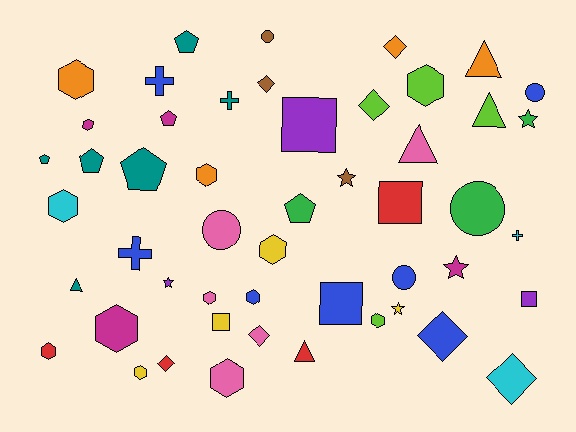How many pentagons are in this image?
There are 6 pentagons.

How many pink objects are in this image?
There are 5 pink objects.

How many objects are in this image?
There are 50 objects.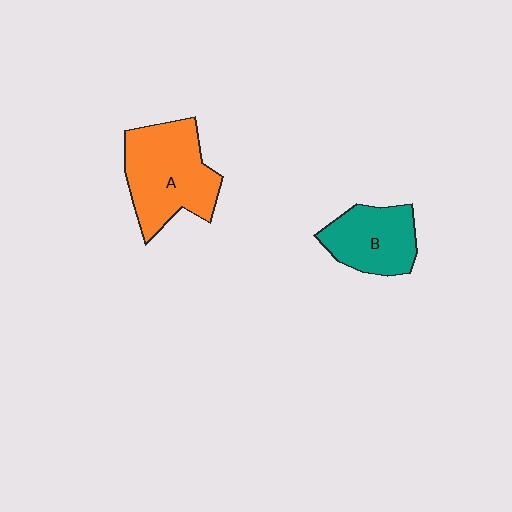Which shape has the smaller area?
Shape B (teal).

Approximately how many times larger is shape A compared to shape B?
Approximately 1.5 times.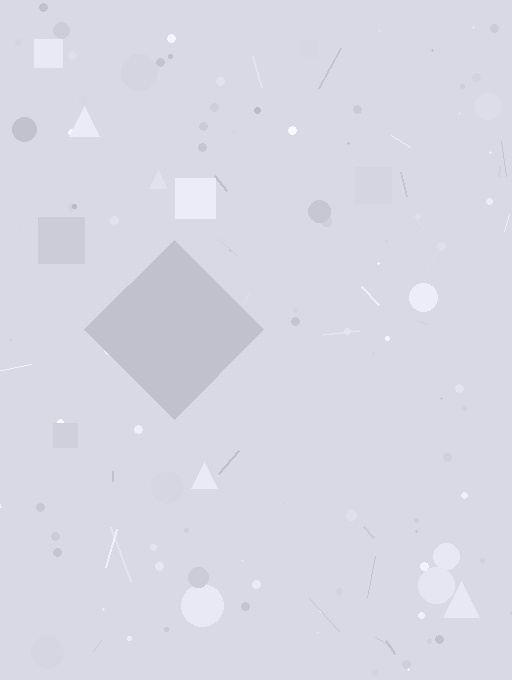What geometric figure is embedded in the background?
A diamond is embedded in the background.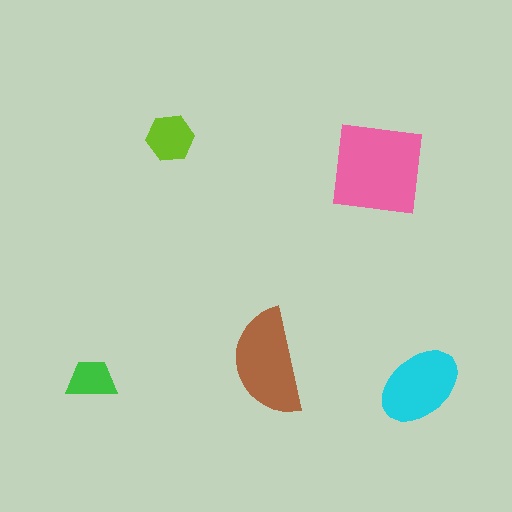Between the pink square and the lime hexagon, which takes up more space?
The pink square.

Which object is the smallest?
The green trapezoid.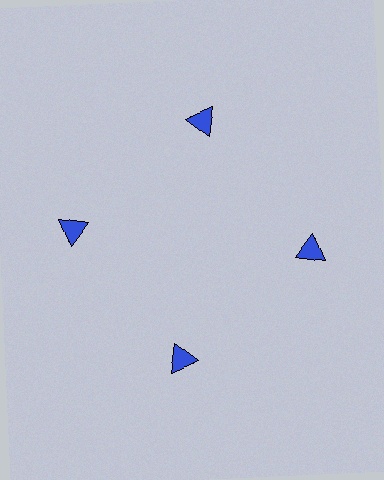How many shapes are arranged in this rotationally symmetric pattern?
There are 4 shapes, arranged in 4 groups of 1.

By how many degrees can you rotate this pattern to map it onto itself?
The pattern maps onto itself every 90 degrees of rotation.